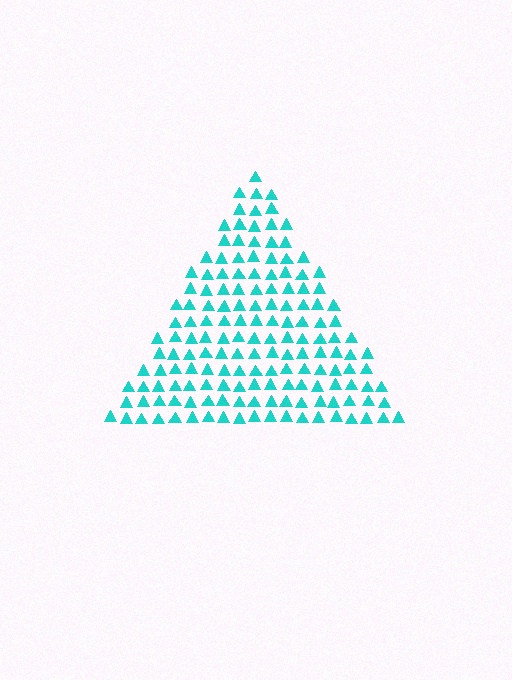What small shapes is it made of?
It is made of small triangles.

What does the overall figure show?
The overall figure shows a triangle.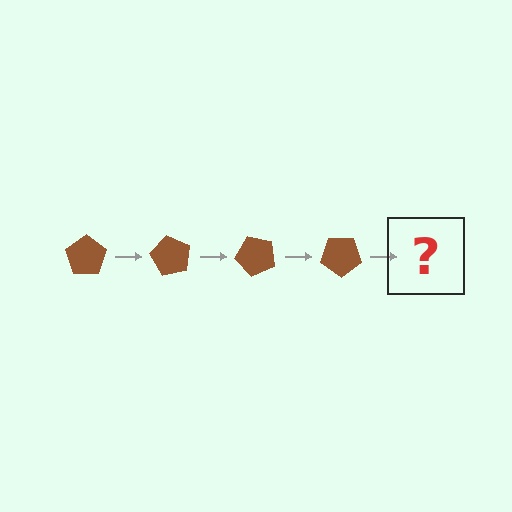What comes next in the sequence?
The next element should be a brown pentagon rotated 240 degrees.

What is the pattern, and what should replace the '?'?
The pattern is that the pentagon rotates 60 degrees each step. The '?' should be a brown pentagon rotated 240 degrees.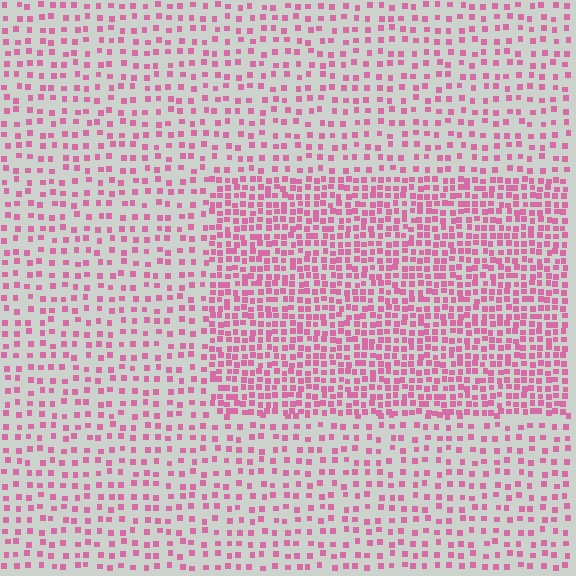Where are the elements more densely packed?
The elements are more densely packed inside the rectangle boundary.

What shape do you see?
I see a rectangle.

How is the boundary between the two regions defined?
The boundary is defined by a change in element density (approximately 2.1x ratio). All elements are the same color, size, and shape.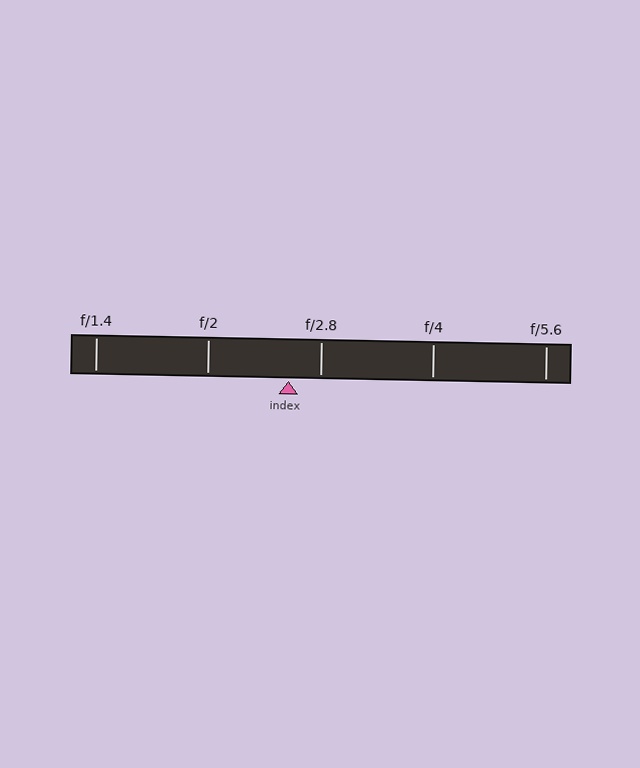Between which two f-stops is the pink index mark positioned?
The index mark is between f/2 and f/2.8.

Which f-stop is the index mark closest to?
The index mark is closest to f/2.8.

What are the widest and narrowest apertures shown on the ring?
The widest aperture shown is f/1.4 and the narrowest is f/5.6.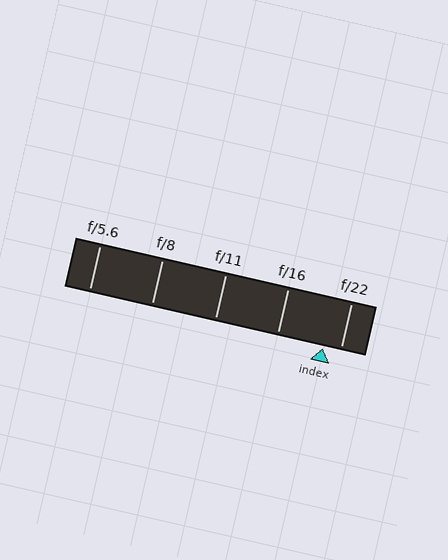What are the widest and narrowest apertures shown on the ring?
The widest aperture shown is f/5.6 and the narrowest is f/22.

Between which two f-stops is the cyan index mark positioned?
The index mark is between f/16 and f/22.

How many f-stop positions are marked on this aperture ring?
There are 5 f-stop positions marked.